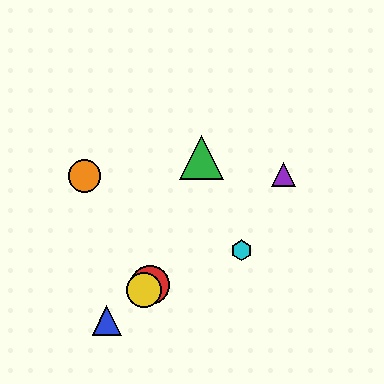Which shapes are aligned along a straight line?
The red circle, the blue triangle, the yellow circle, the purple triangle are aligned along a straight line.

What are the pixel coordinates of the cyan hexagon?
The cyan hexagon is at (242, 250).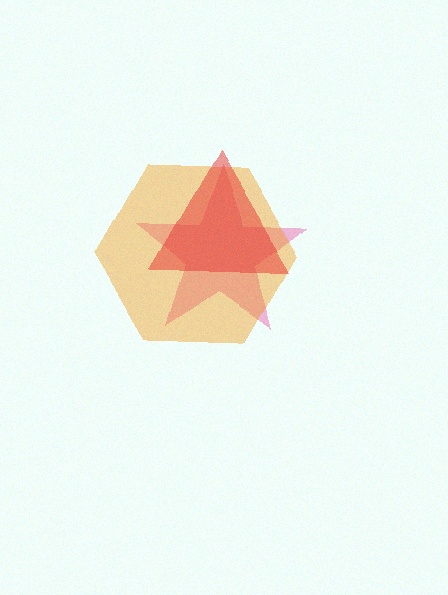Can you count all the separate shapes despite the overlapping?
Yes, there are 3 separate shapes.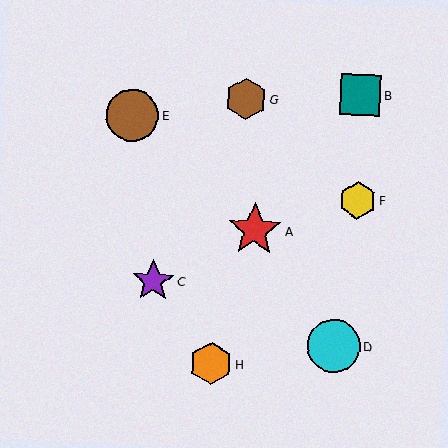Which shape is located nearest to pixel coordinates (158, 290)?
The purple star (labeled C) at (153, 281) is nearest to that location.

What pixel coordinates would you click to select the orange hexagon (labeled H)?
Click at (211, 363) to select the orange hexagon H.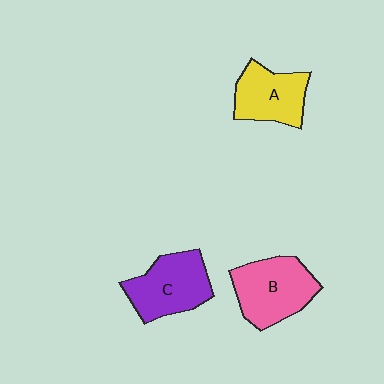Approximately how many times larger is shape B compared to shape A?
Approximately 1.2 times.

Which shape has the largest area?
Shape B (pink).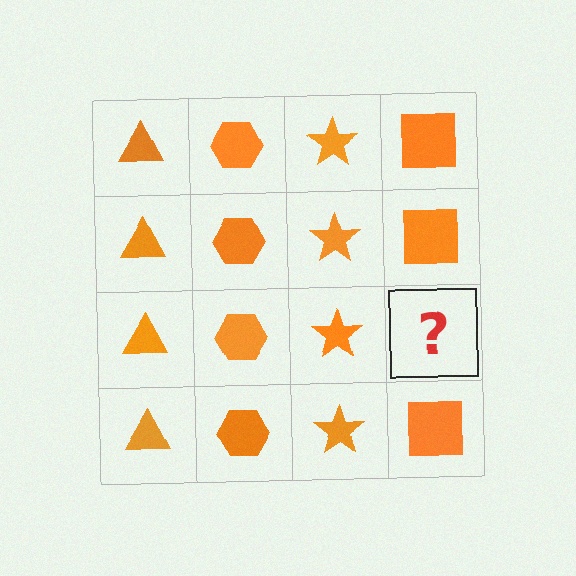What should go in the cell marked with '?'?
The missing cell should contain an orange square.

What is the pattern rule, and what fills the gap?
The rule is that each column has a consistent shape. The gap should be filled with an orange square.